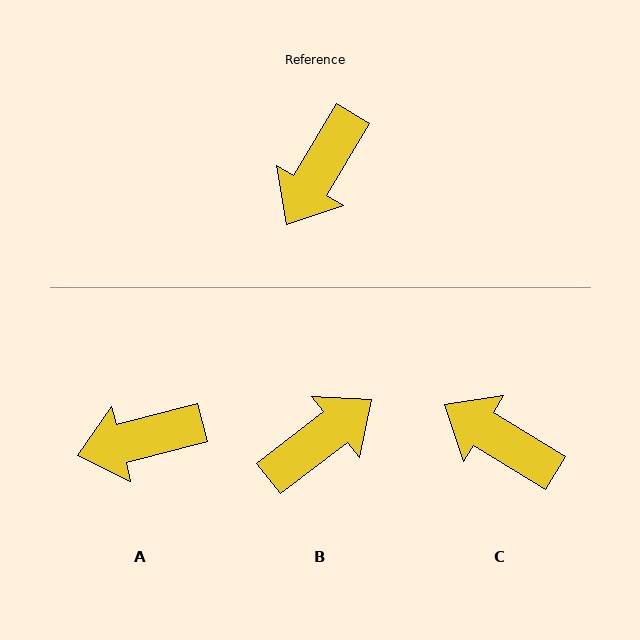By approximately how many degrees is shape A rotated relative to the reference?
Approximately 45 degrees clockwise.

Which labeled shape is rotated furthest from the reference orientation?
B, about 159 degrees away.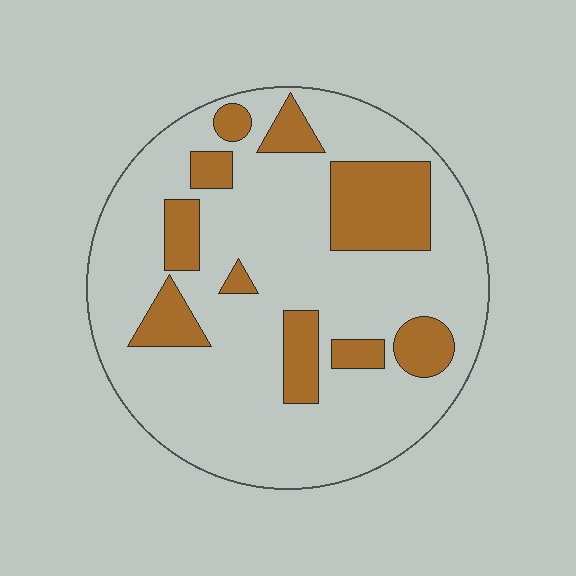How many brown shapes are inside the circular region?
10.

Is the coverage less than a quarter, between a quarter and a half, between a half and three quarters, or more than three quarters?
Less than a quarter.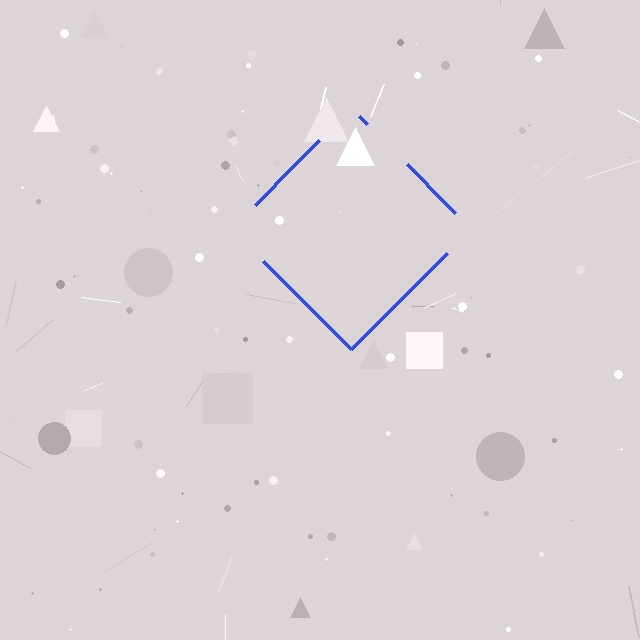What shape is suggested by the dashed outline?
The dashed outline suggests a diamond.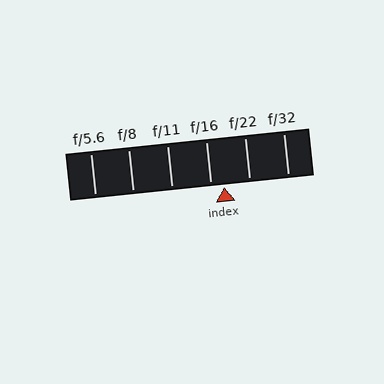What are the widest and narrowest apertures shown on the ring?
The widest aperture shown is f/5.6 and the narrowest is f/32.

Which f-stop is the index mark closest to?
The index mark is closest to f/16.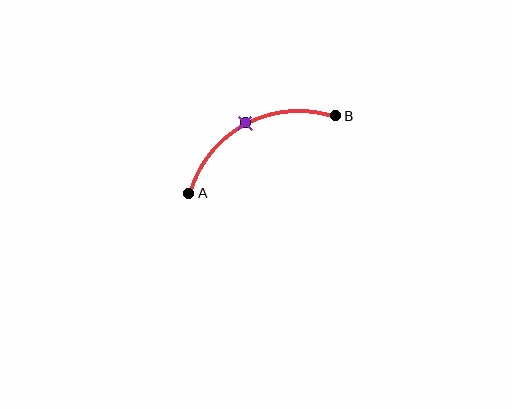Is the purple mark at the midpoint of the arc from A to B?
Yes. The purple mark lies on the arc at equal arc-length from both A and B — it is the arc midpoint.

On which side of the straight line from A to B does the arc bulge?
The arc bulges above the straight line connecting A and B.